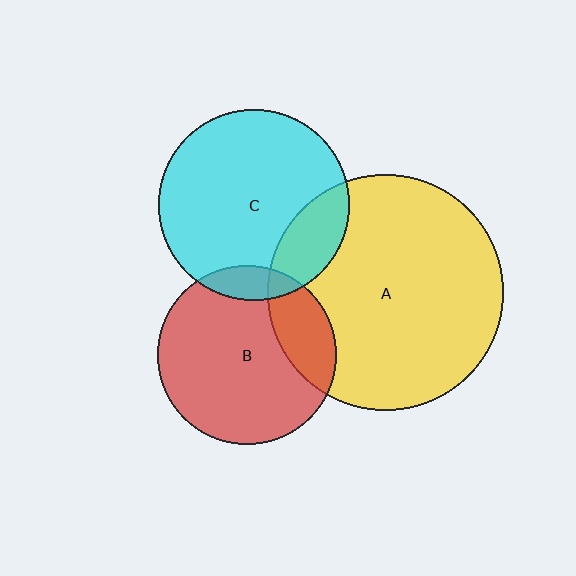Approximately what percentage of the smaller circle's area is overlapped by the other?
Approximately 20%.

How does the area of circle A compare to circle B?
Approximately 1.7 times.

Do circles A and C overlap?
Yes.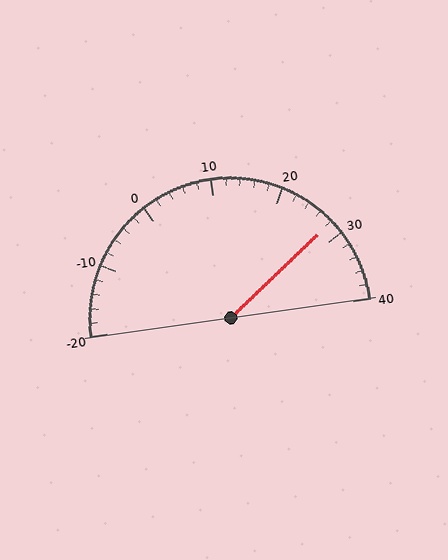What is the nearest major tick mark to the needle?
The nearest major tick mark is 30.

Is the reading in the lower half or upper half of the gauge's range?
The reading is in the upper half of the range (-20 to 40).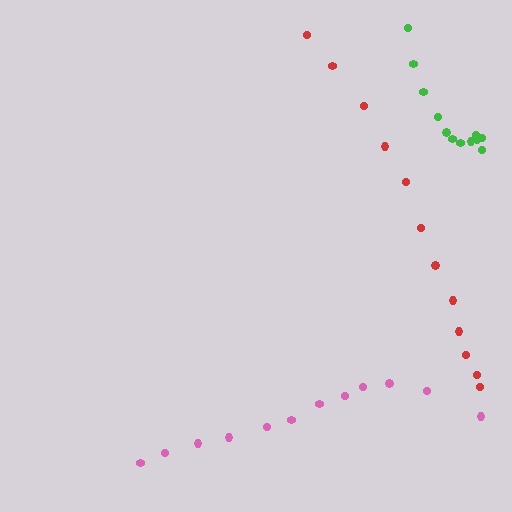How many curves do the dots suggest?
There are 3 distinct paths.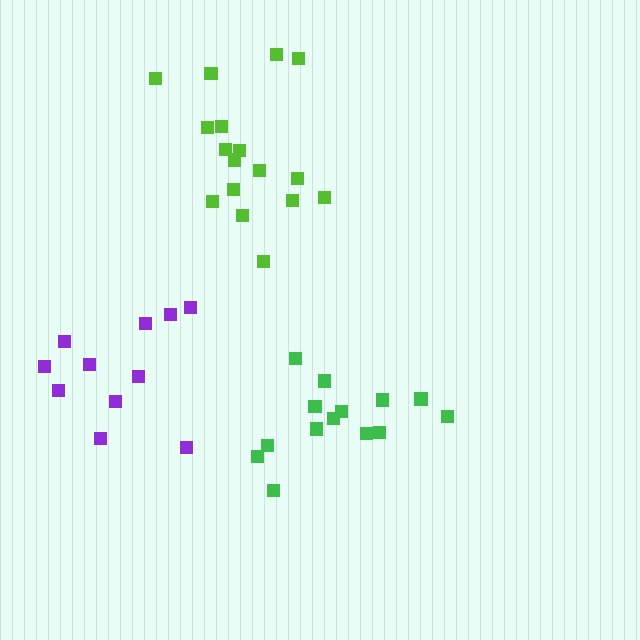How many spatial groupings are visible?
There are 3 spatial groupings.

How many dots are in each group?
Group 1: 14 dots, Group 2: 17 dots, Group 3: 11 dots (42 total).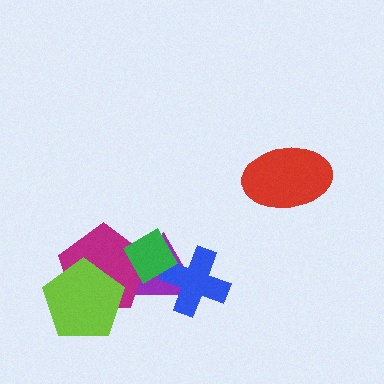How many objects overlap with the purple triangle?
3 objects overlap with the purple triangle.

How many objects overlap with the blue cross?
2 objects overlap with the blue cross.